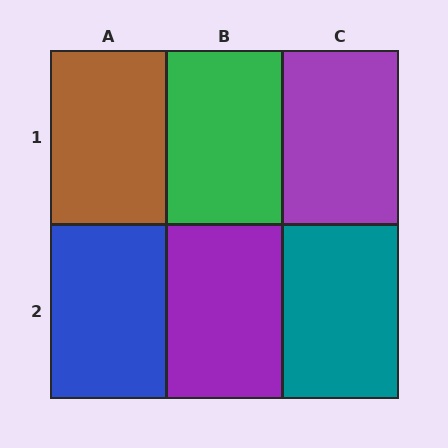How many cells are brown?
1 cell is brown.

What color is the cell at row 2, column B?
Purple.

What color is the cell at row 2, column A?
Blue.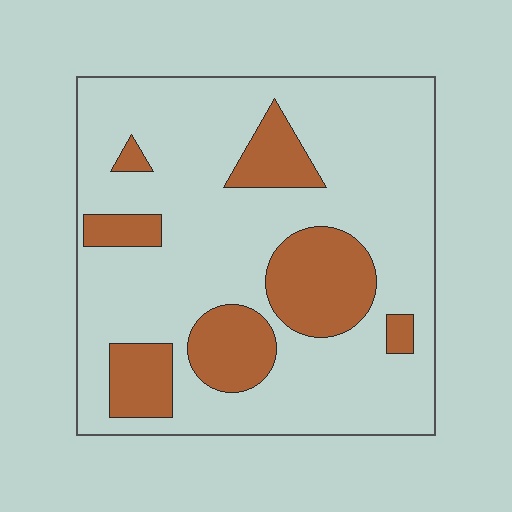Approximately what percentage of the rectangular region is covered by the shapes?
Approximately 25%.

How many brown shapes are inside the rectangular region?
7.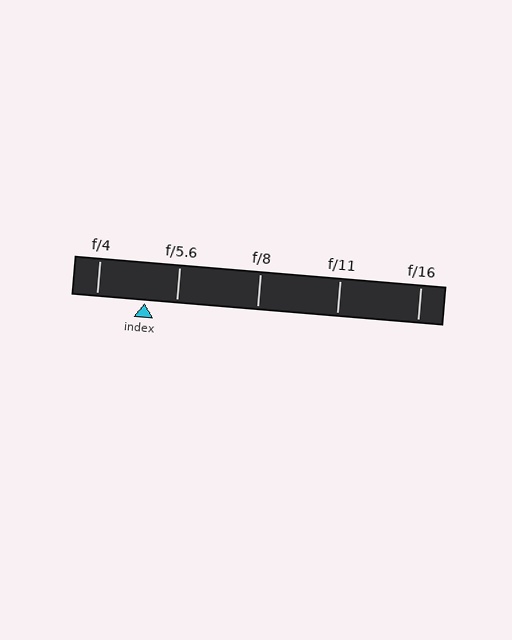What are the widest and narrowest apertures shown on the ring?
The widest aperture shown is f/4 and the narrowest is f/16.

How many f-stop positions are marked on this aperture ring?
There are 5 f-stop positions marked.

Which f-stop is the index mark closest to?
The index mark is closest to f/5.6.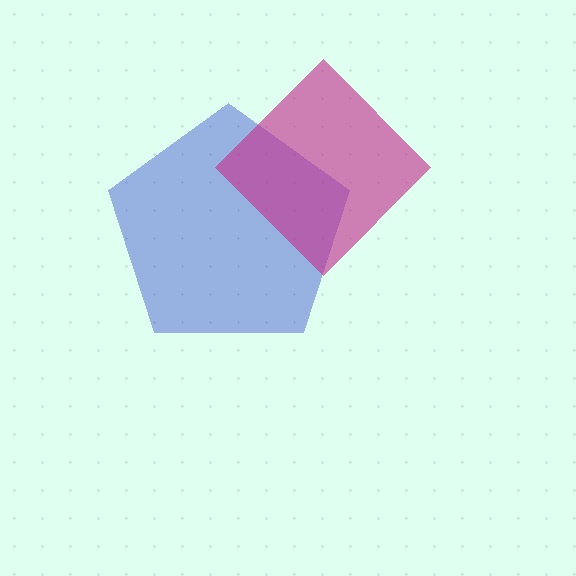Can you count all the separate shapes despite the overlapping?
Yes, there are 2 separate shapes.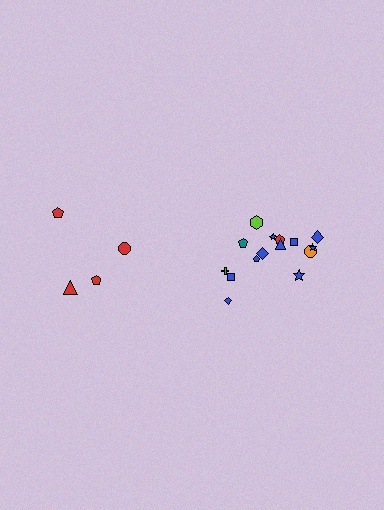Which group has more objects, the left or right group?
The right group.